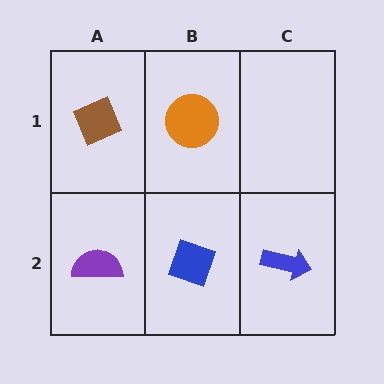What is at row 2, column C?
A blue arrow.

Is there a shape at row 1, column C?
No, that cell is empty.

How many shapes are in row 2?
3 shapes.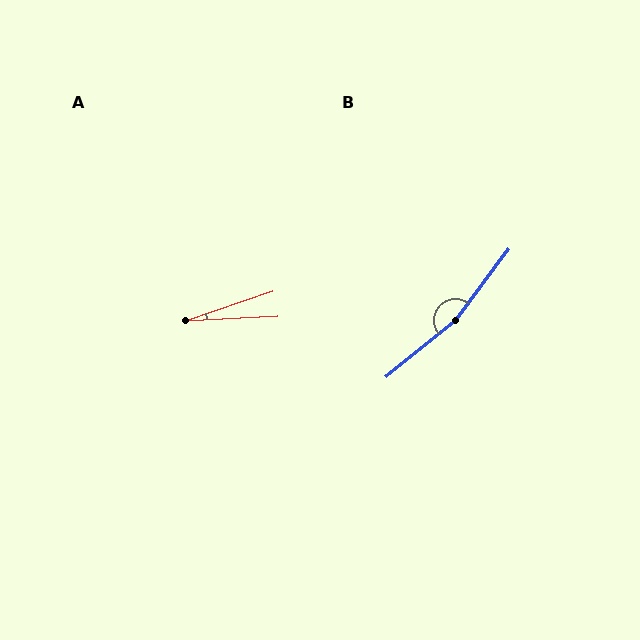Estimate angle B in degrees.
Approximately 166 degrees.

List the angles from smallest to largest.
A (16°), B (166°).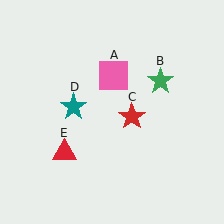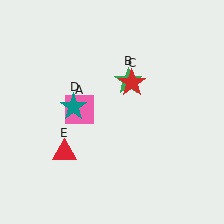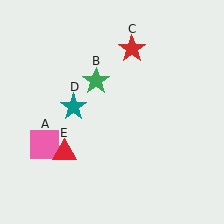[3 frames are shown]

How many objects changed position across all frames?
3 objects changed position: pink square (object A), green star (object B), red star (object C).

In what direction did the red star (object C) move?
The red star (object C) moved up.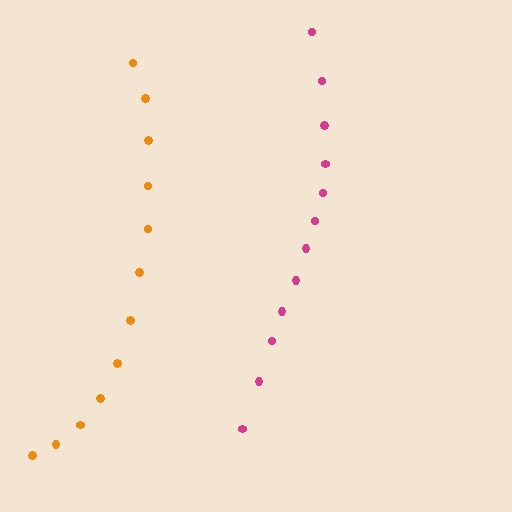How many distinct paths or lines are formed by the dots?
There are 2 distinct paths.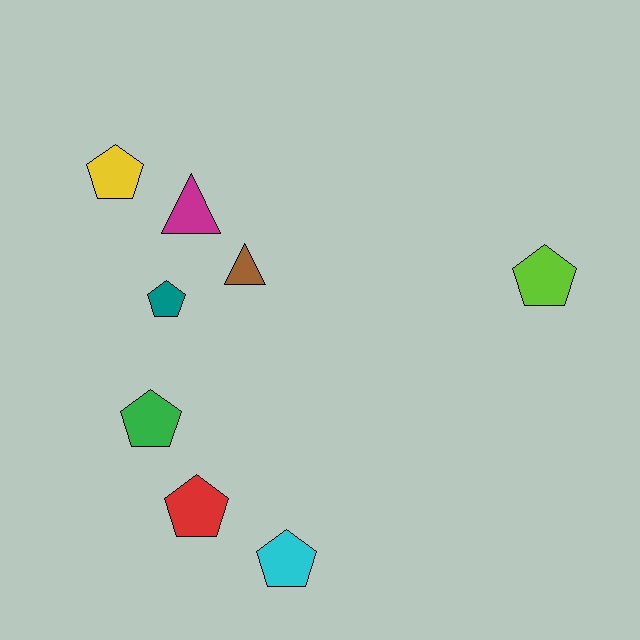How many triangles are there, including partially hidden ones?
There are 2 triangles.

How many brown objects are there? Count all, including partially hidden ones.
There is 1 brown object.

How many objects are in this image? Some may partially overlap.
There are 8 objects.